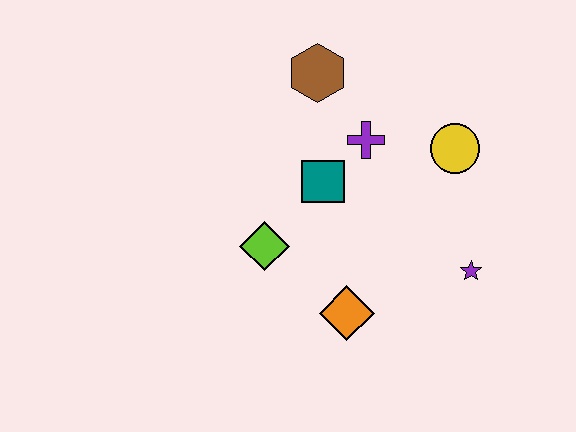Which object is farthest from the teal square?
The purple star is farthest from the teal square.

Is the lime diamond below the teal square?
Yes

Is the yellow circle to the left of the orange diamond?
No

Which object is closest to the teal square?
The purple cross is closest to the teal square.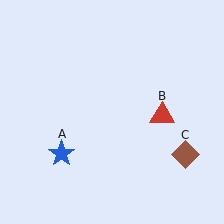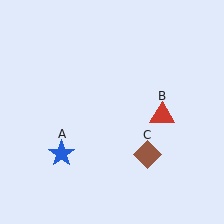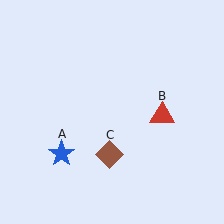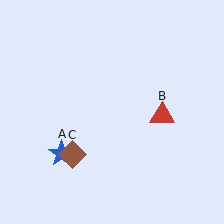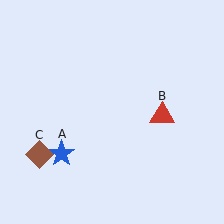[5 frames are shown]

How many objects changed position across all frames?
1 object changed position: brown diamond (object C).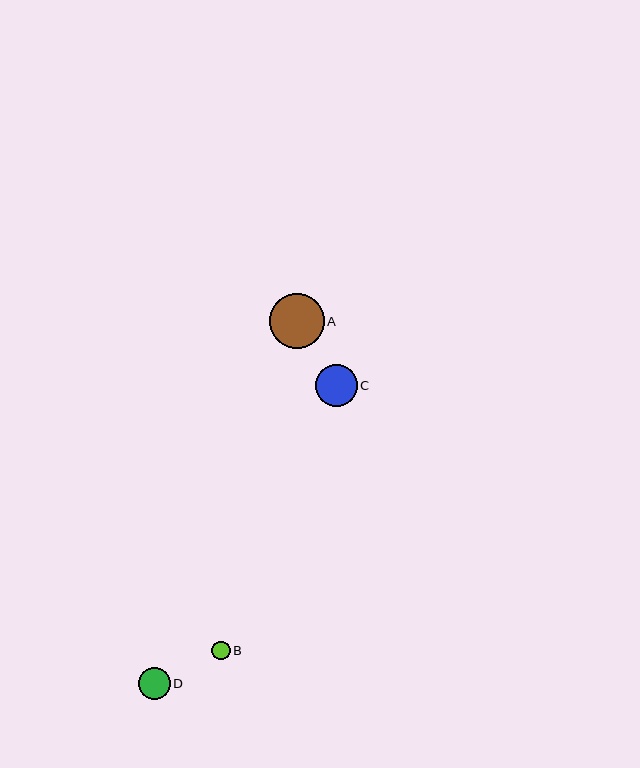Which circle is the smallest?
Circle B is the smallest with a size of approximately 18 pixels.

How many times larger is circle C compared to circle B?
Circle C is approximately 2.3 times the size of circle B.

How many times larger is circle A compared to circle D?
Circle A is approximately 1.7 times the size of circle D.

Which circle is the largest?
Circle A is the largest with a size of approximately 54 pixels.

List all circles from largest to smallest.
From largest to smallest: A, C, D, B.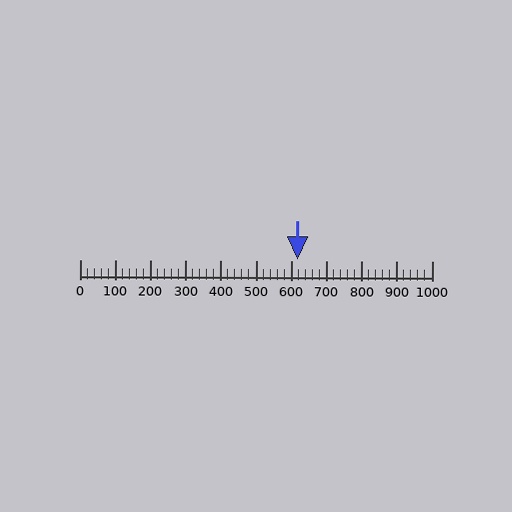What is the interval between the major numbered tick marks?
The major tick marks are spaced 100 units apart.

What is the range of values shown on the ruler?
The ruler shows values from 0 to 1000.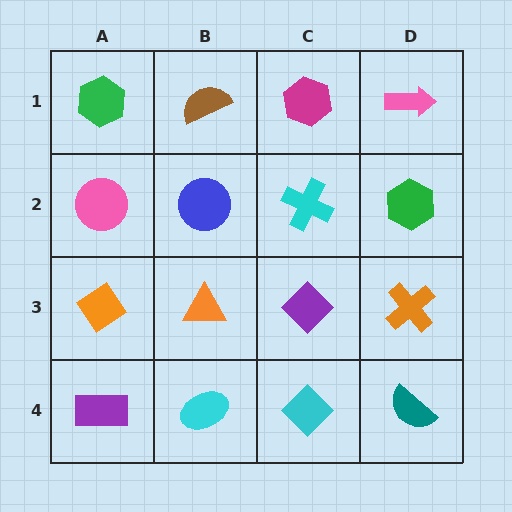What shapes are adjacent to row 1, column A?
A pink circle (row 2, column A), a brown semicircle (row 1, column B).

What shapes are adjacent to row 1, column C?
A cyan cross (row 2, column C), a brown semicircle (row 1, column B), a pink arrow (row 1, column D).